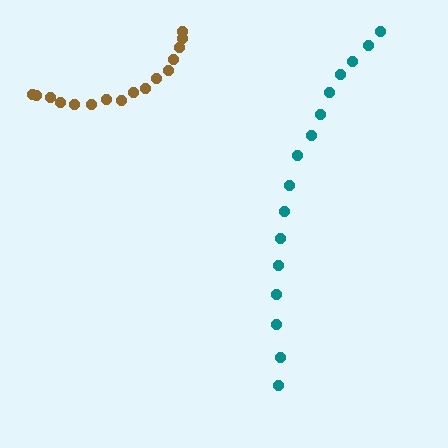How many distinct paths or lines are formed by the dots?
There are 2 distinct paths.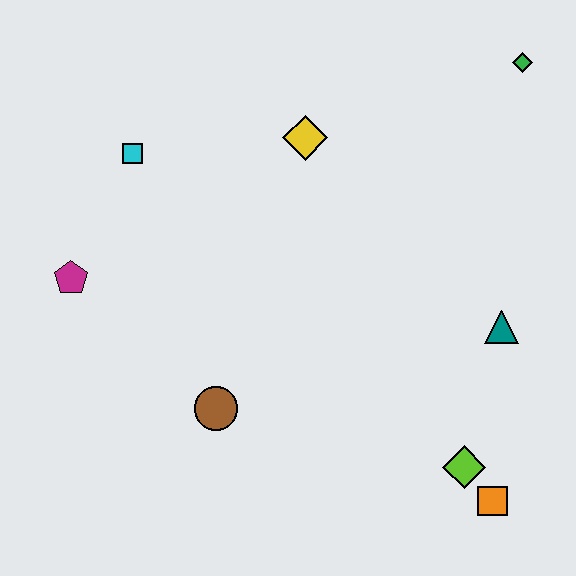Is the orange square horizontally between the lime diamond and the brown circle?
No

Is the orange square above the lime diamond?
No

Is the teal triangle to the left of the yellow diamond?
No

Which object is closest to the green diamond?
The yellow diamond is closest to the green diamond.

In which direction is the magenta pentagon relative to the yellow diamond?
The magenta pentagon is to the left of the yellow diamond.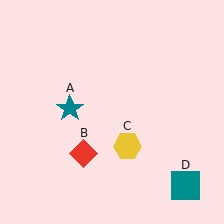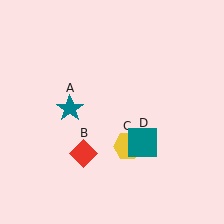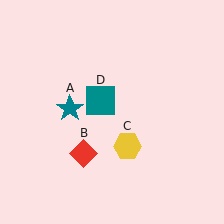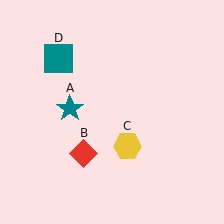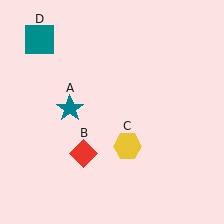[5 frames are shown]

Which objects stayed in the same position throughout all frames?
Teal star (object A) and red diamond (object B) and yellow hexagon (object C) remained stationary.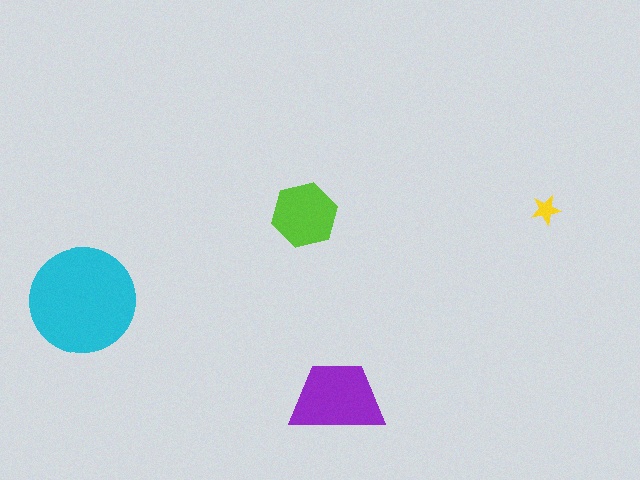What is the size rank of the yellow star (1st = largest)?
4th.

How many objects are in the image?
There are 4 objects in the image.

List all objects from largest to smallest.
The cyan circle, the purple trapezoid, the lime hexagon, the yellow star.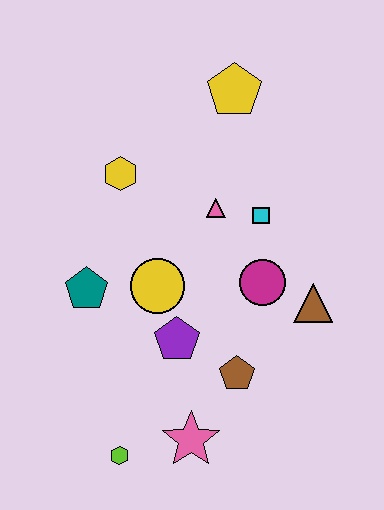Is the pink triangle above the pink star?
Yes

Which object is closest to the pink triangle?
The cyan square is closest to the pink triangle.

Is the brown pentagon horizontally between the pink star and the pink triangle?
No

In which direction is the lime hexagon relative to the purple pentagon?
The lime hexagon is below the purple pentagon.